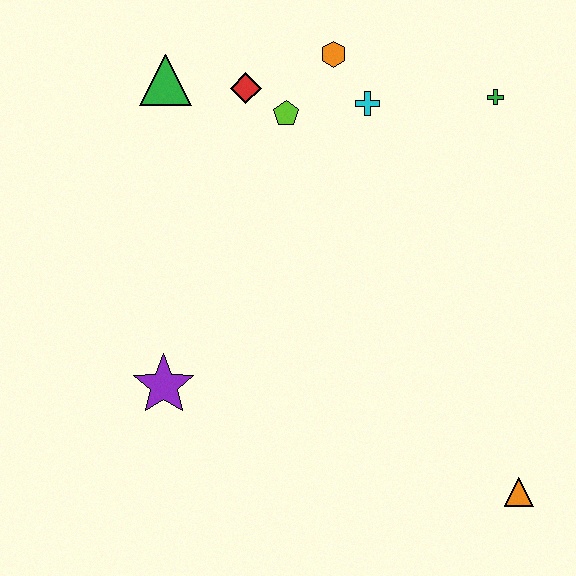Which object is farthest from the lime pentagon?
The orange triangle is farthest from the lime pentagon.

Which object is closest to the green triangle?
The red diamond is closest to the green triangle.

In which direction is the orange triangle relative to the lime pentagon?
The orange triangle is below the lime pentagon.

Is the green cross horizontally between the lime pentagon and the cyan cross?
No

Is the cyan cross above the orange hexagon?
No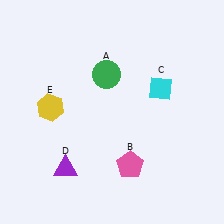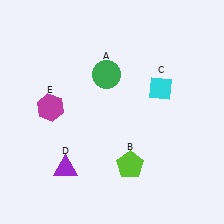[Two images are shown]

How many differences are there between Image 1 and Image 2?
There are 2 differences between the two images.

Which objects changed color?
B changed from pink to lime. E changed from yellow to magenta.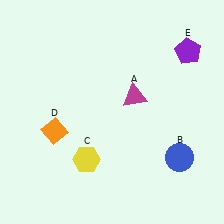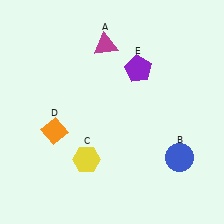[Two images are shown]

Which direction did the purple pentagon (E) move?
The purple pentagon (E) moved left.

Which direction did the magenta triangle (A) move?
The magenta triangle (A) moved up.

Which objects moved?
The objects that moved are: the magenta triangle (A), the purple pentagon (E).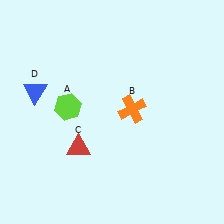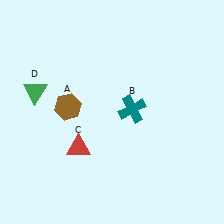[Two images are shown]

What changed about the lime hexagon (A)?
In Image 1, A is lime. In Image 2, it changed to brown.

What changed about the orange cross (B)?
In Image 1, B is orange. In Image 2, it changed to teal.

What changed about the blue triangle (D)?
In Image 1, D is blue. In Image 2, it changed to green.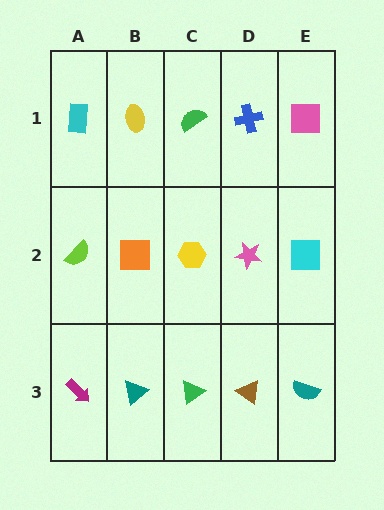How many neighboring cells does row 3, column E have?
2.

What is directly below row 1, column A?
A lime semicircle.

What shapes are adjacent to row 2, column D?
A blue cross (row 1, column D), a brown triangle (row 3, column D), a yellow hexagon (row 2, column C), a cyan square (row 2, column E).